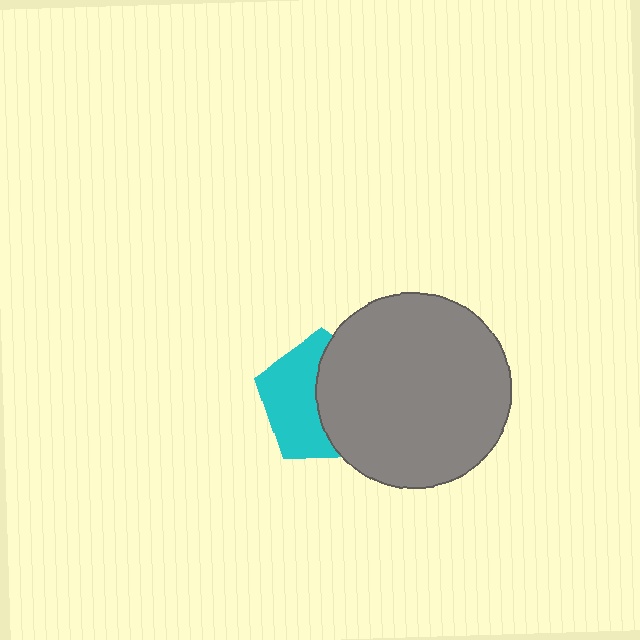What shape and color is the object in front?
The object in front is a gray circle.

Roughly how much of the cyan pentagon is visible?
About half of it is visible (roughly 49%).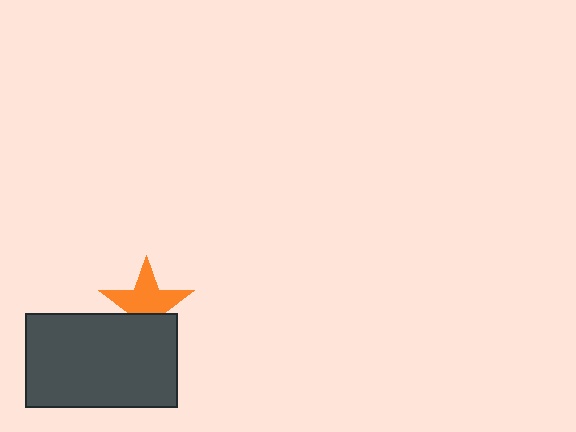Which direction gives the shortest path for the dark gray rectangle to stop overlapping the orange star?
Moving down gives the shortest separation.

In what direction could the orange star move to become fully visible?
The orange star could move up. That would shift it out from behind the dark gray rectangle entirely.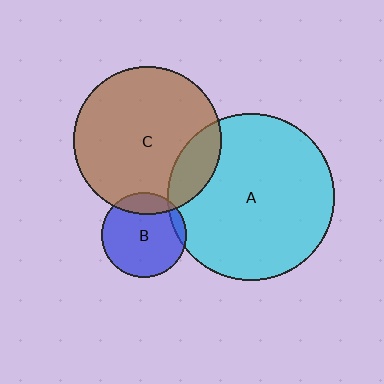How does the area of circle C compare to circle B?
Approximately 3.0 times.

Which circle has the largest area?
Circle A (cyan).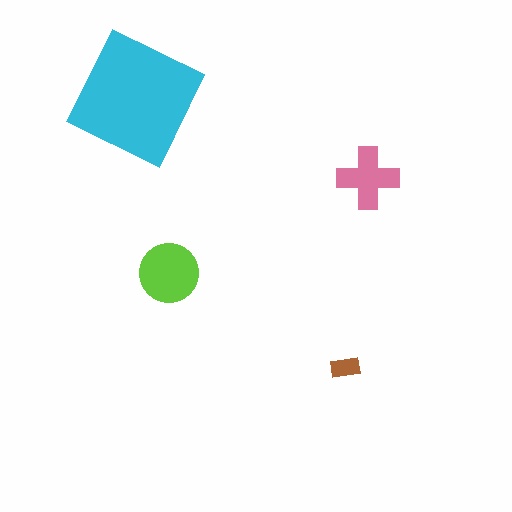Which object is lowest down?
The brown rectangle is bottommost.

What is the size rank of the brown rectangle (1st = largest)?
4th.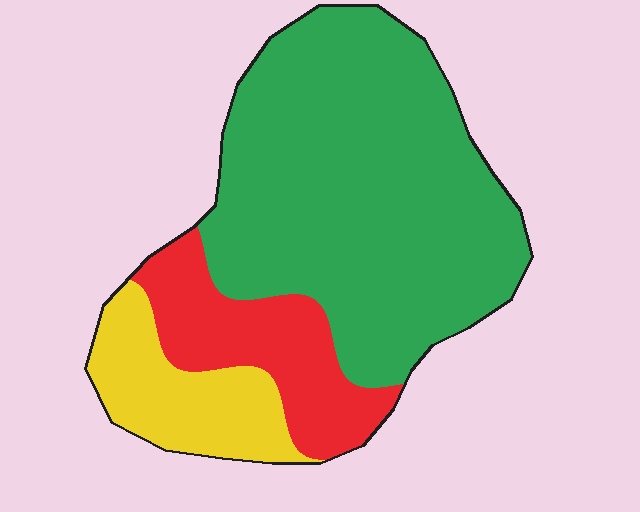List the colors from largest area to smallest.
From largest to smallest: green, red, yellow.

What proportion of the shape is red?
Red covers about 20% of the shape.